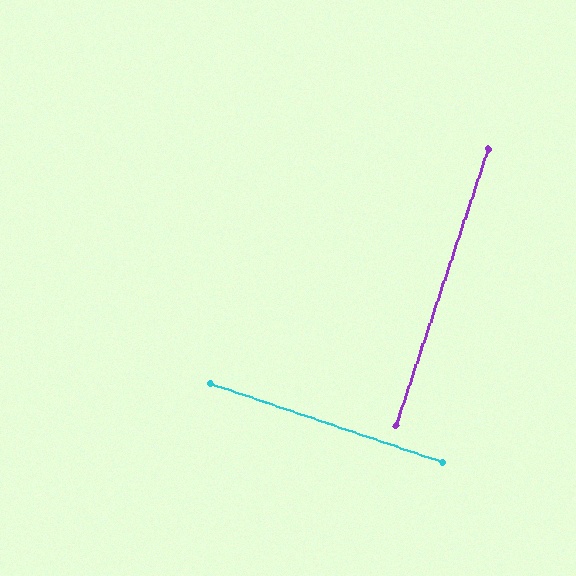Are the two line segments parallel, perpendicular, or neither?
Perpendicular — they meet at approximately 90°.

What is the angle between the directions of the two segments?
Approximately 90 degrees.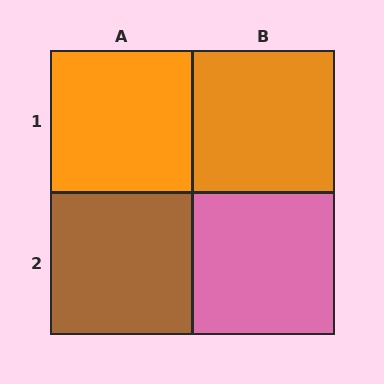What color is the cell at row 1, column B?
Orange.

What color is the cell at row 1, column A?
Orange.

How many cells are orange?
2 cells are orange.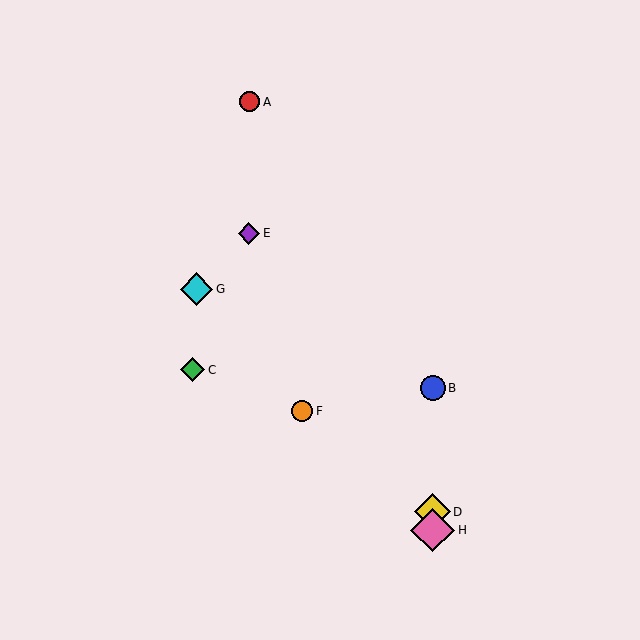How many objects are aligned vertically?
3 objects (B, D, H) are aligned vertically.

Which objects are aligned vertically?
Objects B, D, H are aligned vertically.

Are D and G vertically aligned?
No, D is at x≈433 and G is at x≈196.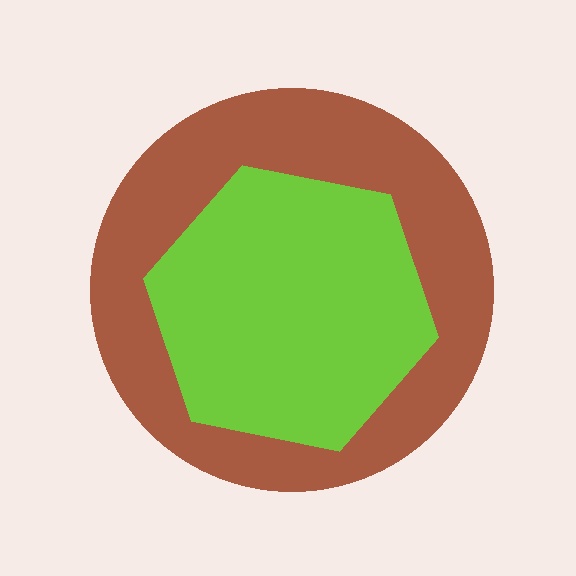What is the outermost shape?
The brown circle.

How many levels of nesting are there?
2.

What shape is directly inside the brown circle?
The lime hexagon.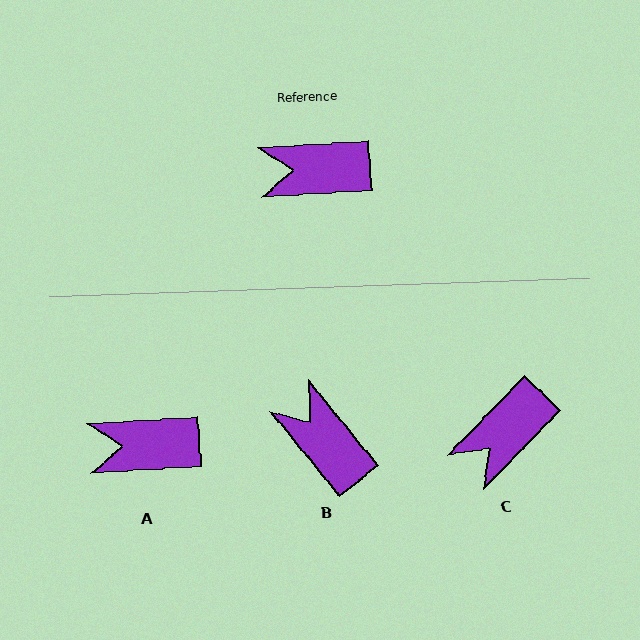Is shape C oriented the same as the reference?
No, it is off by about 42 degrees.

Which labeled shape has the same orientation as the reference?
A.